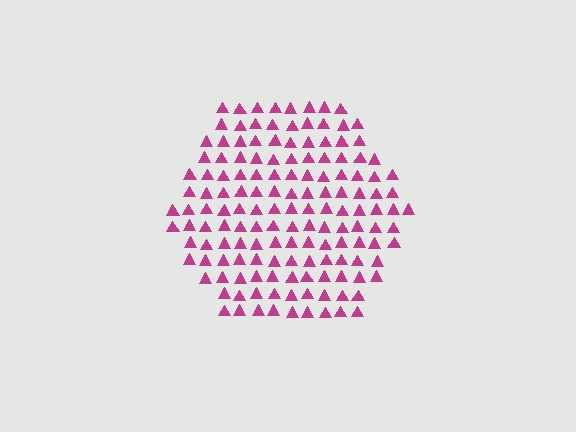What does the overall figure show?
The overall figure shows a hexagon.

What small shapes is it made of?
It is made of small triangles.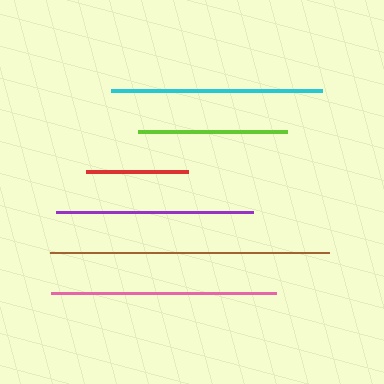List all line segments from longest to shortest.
From longest to shortest: brown, pink, cyan, purple, lime, red.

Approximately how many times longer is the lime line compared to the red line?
The lime line is approximately 1.5 times the length of the red line.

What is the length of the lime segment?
The lime segment is approximately 148 pixels long.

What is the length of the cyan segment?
The cyan segment is approximately 211 pixels long.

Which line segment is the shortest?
The red line is the shortest at approximately 102 pixels.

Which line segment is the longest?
The brown line is the longest at approximately 279 pixels.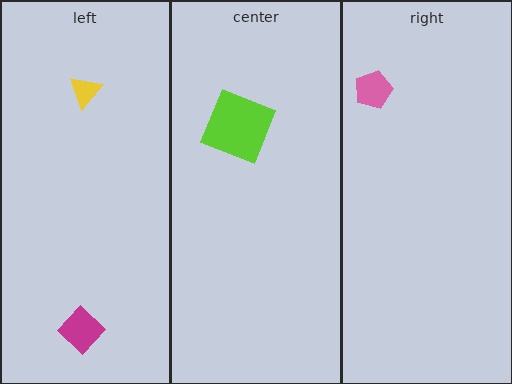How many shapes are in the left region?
2.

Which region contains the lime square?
The center region.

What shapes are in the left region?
The yellow triangle, the magenta diamond.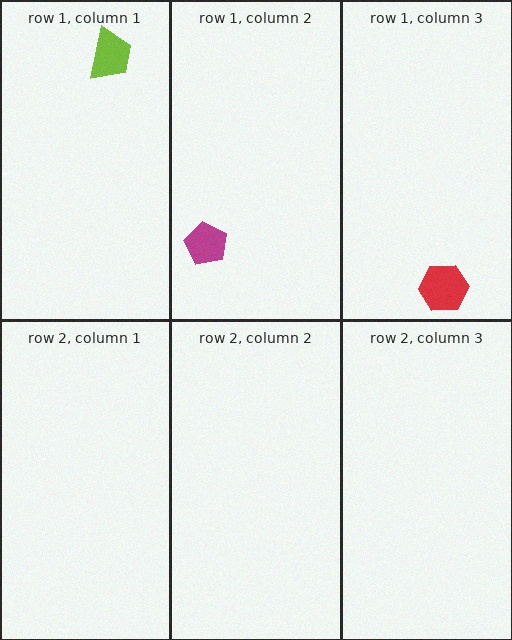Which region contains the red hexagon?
The row 1, column 3 region.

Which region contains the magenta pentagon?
The row 1, column 2 region.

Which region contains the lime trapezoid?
The row 1, column 1 region.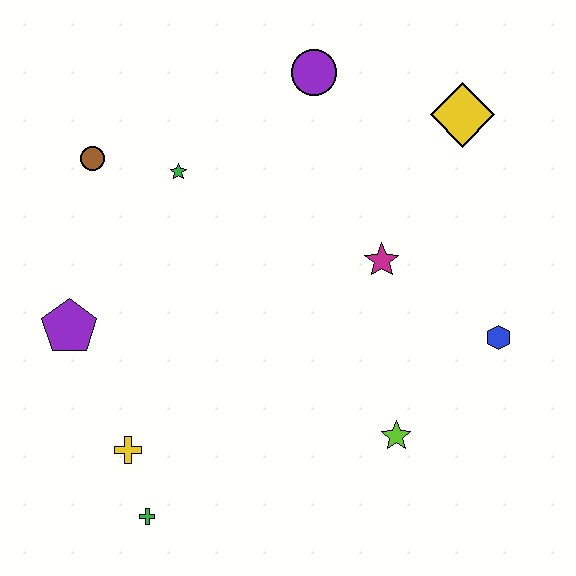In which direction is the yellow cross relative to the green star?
The yellow cross is below the green star.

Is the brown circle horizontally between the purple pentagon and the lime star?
Yes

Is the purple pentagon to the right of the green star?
No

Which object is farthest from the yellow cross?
The yellow diamond is farthest from the yellow cross.